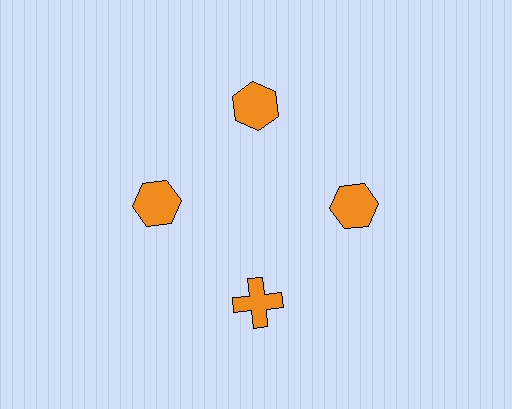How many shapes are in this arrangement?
There are 4 shapes arranged in a ring pattern.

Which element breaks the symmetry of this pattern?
The orange cross at roughly the 6 o'clock position breaks the symmetry. All other shapes are orange hexagons.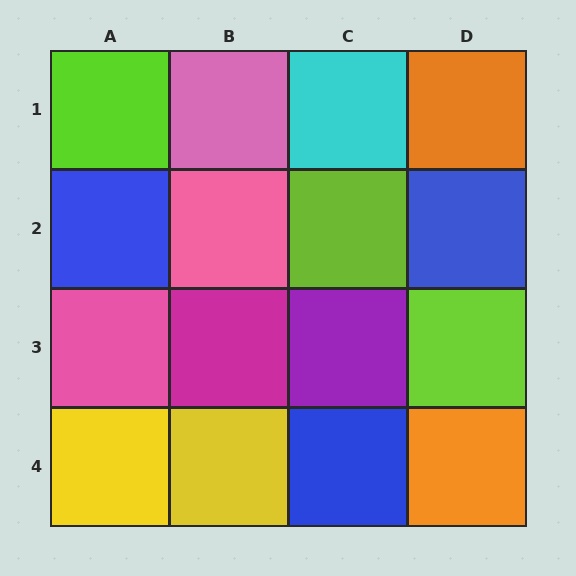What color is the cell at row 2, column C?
Lime.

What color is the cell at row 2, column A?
Blue.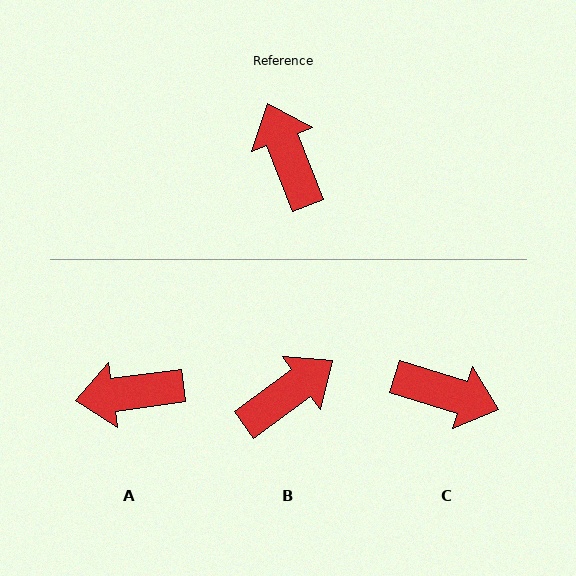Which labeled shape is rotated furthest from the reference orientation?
C, about 129 degrees away.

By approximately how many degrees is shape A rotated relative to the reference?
Approximately 76 degrees counter-clockwise.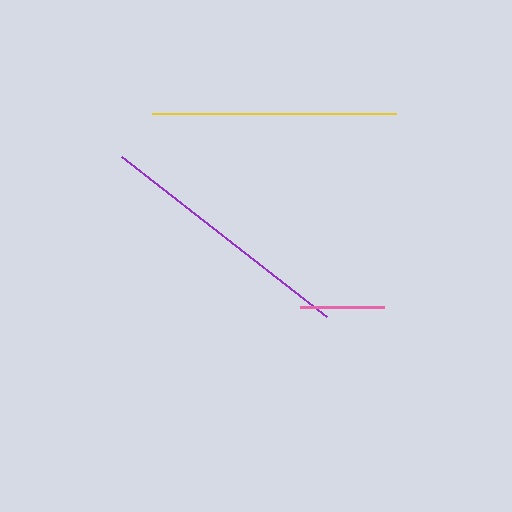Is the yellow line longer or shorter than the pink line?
The yellow line is longer than the pink line.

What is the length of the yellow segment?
The yellow segment is approximately 244 pixels long.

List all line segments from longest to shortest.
From longest to shortest: purple, yellow, pink.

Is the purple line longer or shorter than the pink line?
The purple line is longer than the pink line.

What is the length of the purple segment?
The purple segment is approximately 260 pixels long.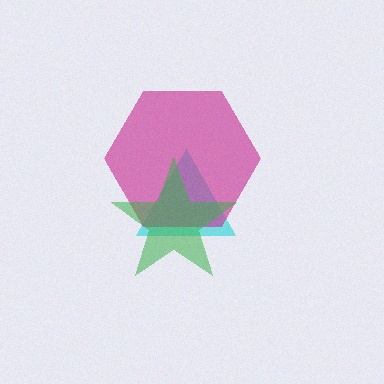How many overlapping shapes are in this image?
There are 3 overlapping shapes in the image.